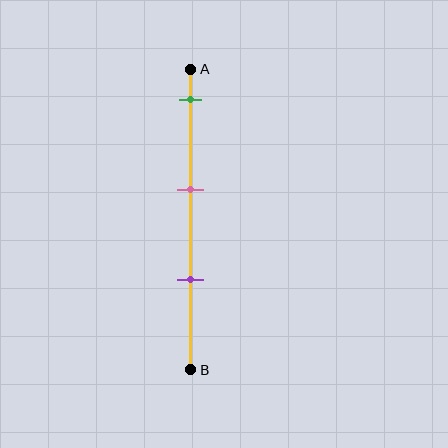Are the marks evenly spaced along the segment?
Yes, the marks are approximately evenly spaced.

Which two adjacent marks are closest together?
The pink and purple marks are the closest adjacent pair.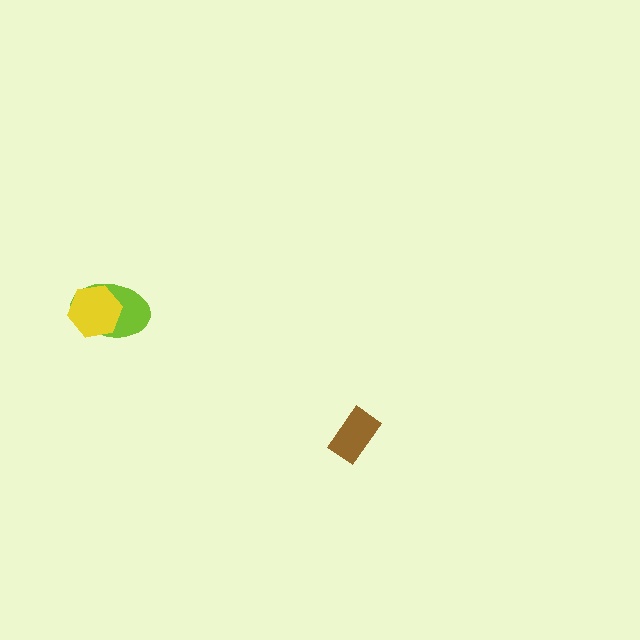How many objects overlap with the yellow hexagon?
1 object overlaps with the yellow hexagon.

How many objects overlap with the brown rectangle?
0 objects overlap with the brown rectangle.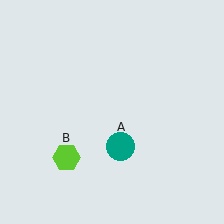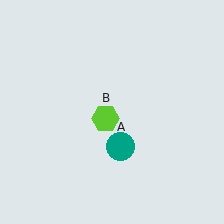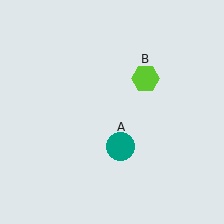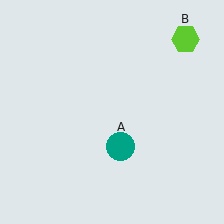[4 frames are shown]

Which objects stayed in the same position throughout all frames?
Teal circle (object A) remained stationary.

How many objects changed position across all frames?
1 object changed position: lime hexagon (object B).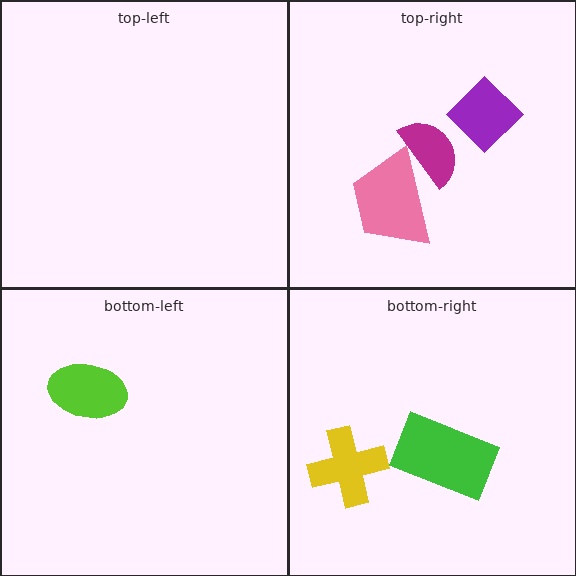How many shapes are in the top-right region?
3.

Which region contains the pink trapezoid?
The top-right region.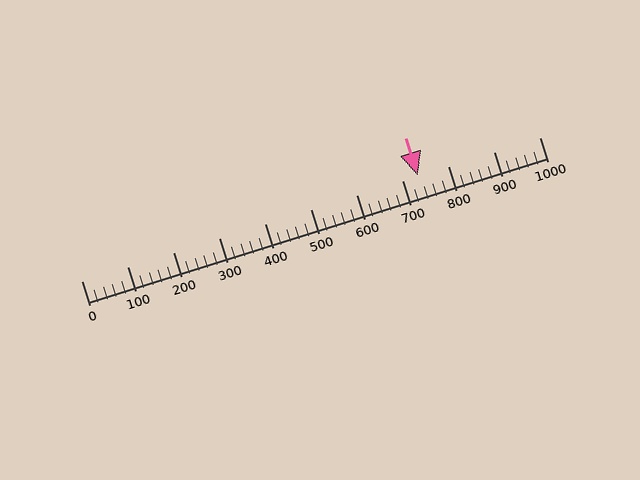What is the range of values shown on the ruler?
The ruler shows values from 0 to 1000.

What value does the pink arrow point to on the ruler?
The pink arrow points to approximately 735.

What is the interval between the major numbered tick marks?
The major tick marks are spaced 100 units apart.